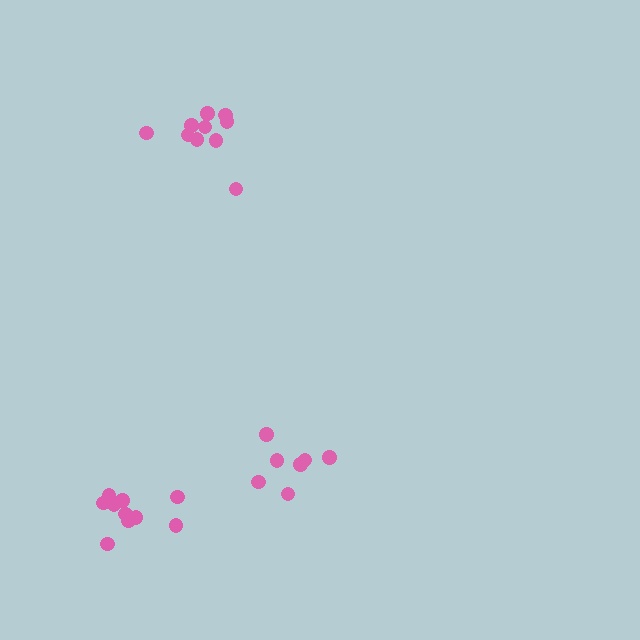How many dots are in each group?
Group 1: 7 dots, Group 2: 10 dots, Group 3: 10 dots (27 total).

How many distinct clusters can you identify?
There are 3 distinct clusters.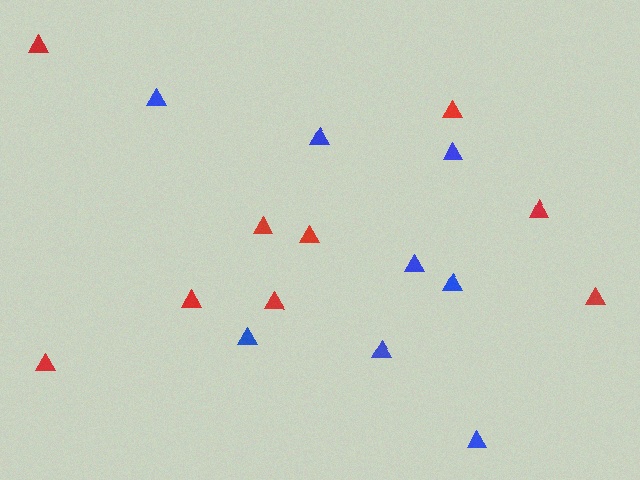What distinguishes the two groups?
There are 2 groups: one group of blue triangles (8) and one group of red triangles (9).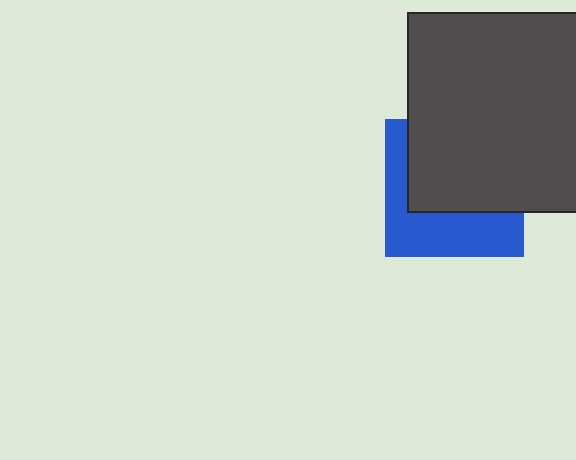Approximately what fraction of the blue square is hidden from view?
Roughly 57% of the blue square is hidden behind the dark gray rectangle.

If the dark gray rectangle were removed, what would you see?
You would see the complete blue square.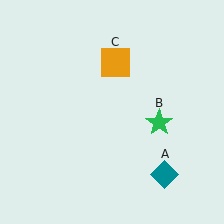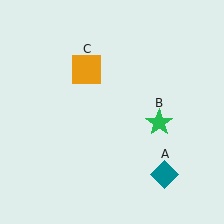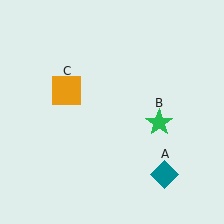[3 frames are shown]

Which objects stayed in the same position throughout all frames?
Teal diamond (object A) and green star (object B) remained stationary.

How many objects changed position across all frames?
1 object changed position: orange square (object C).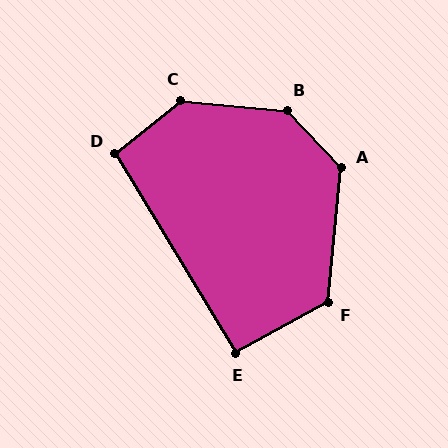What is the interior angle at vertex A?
Approximately 131 degrees (obtuse).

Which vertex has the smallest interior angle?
E, at approximately 92 degrees.